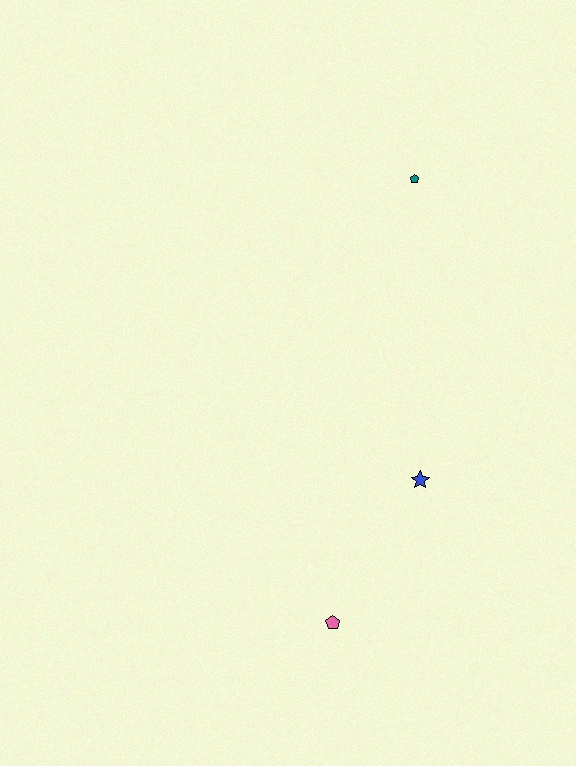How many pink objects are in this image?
There is 1 pink object.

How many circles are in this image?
There are no circles.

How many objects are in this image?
There are 3 objects.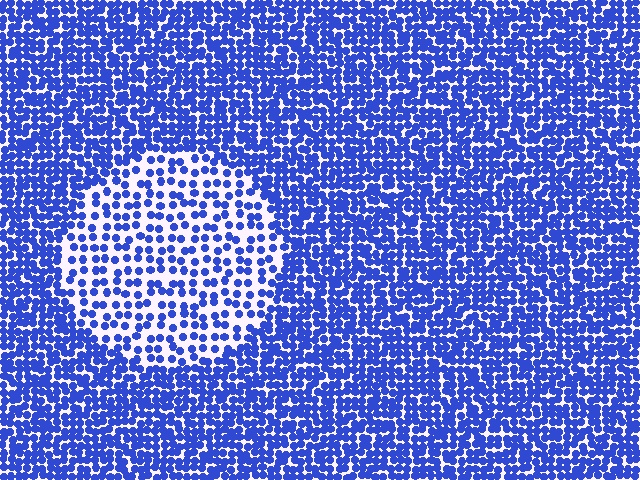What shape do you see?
I see a circle.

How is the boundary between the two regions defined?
The boundary is defined by a change in element density (approximately 2.1x ratio). All elements are the same color, size, and shape.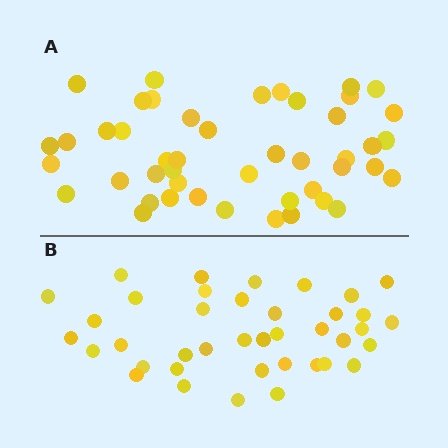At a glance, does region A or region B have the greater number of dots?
Region A (the top region) has more dots.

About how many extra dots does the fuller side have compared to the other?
Region A has roughly 8 or so more dots than region B.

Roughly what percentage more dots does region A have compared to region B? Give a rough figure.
About 20% more.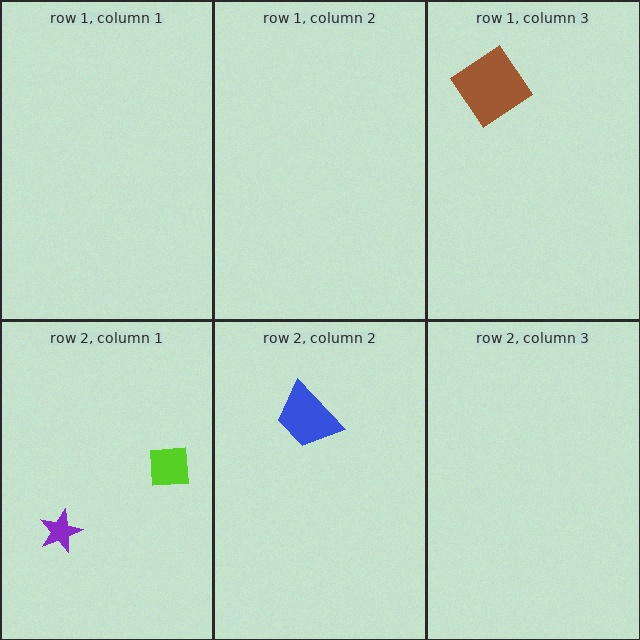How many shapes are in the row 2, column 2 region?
1.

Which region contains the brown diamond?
The row 1, column 3 region.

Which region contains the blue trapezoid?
The row 2, column 2 region.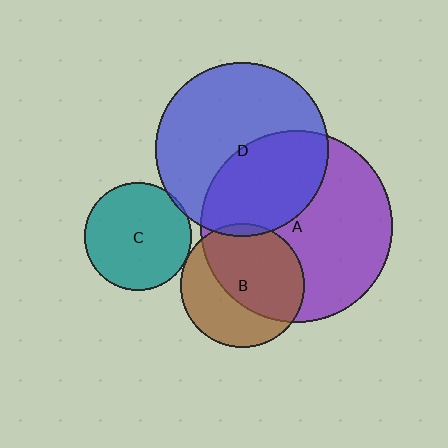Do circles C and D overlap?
Yes.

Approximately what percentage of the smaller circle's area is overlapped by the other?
Approximately 5%.